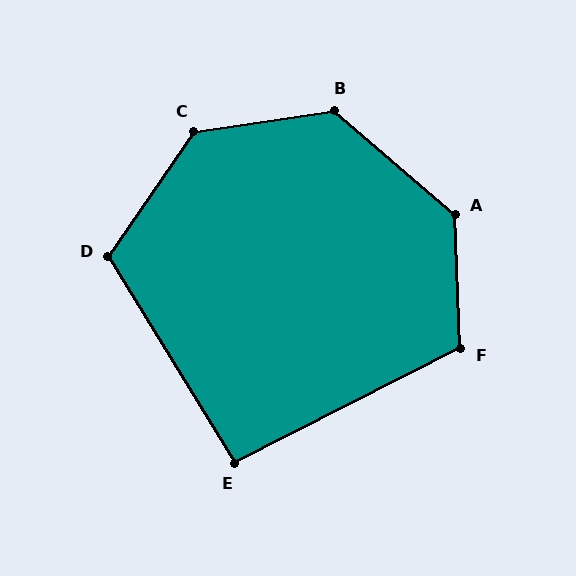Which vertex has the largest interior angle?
C, at approximately 133 degrees.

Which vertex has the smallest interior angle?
E, at approximately 95 degrees.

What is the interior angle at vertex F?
Approximately 115 degrees (obtuse).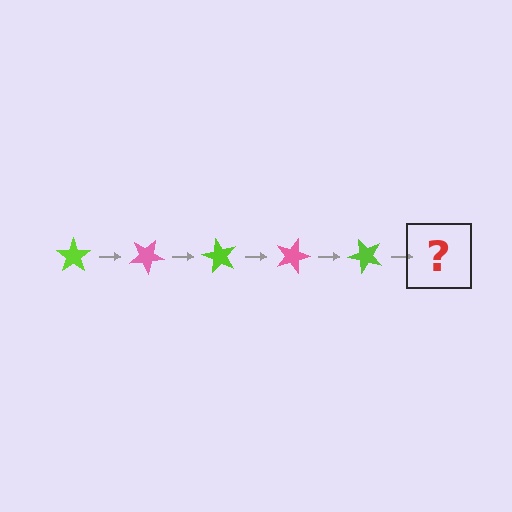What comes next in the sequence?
The next element should be a pink star, rotated 150 degrees from the start.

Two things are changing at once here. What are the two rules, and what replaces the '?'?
The two rules are that it rotates 30 degrees each step and the color cycles through lime and pink. The '?' should be a pink star, rotated 150 degrees from the start.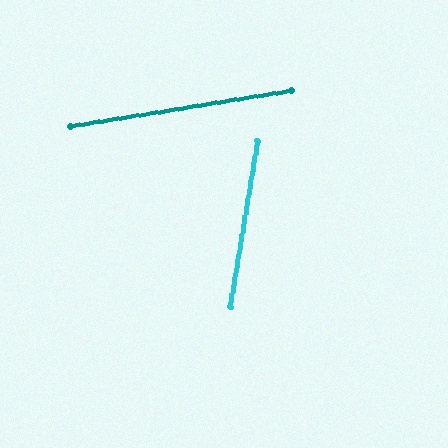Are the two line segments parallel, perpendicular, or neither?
Neither parallel nor perpendicular — they differ by about 71°.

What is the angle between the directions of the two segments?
Approximately 71 degrees.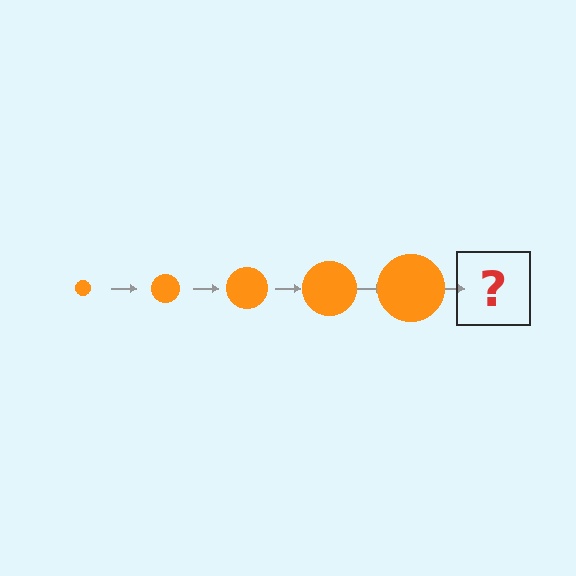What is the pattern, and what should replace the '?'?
The pattern is that the circle gets progressively larger each step. The '?' should be an orange circle, larger than the previous one.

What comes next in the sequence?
The next element should be an orange circle, larger than the previous one.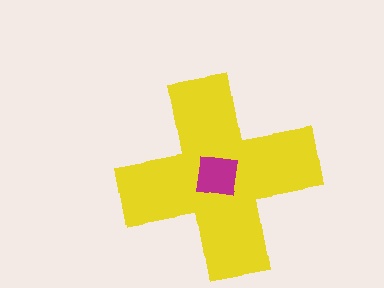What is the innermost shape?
The magenta square.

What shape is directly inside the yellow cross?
The magenta square.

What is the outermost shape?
The yellow cross.